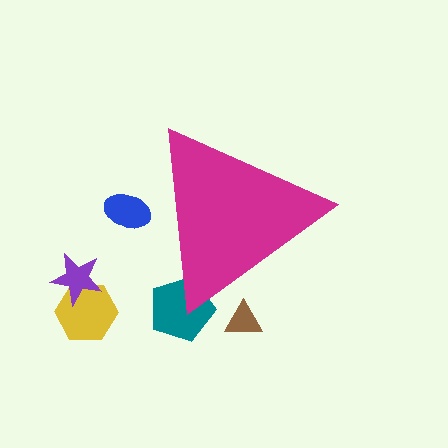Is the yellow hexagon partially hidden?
No, the yellow hexagon is fully visible.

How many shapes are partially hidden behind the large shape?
3 shapes are partially hidden.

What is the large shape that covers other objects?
A magenta triangle.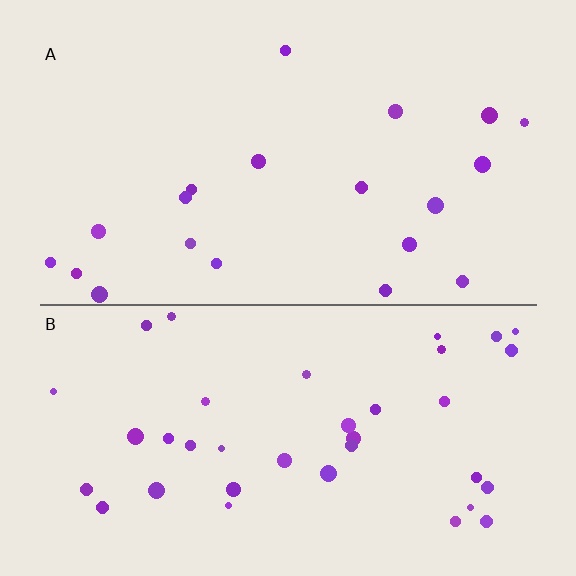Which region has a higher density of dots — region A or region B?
B (the bottom).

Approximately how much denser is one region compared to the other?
Approximately 1.9× — region B over region A.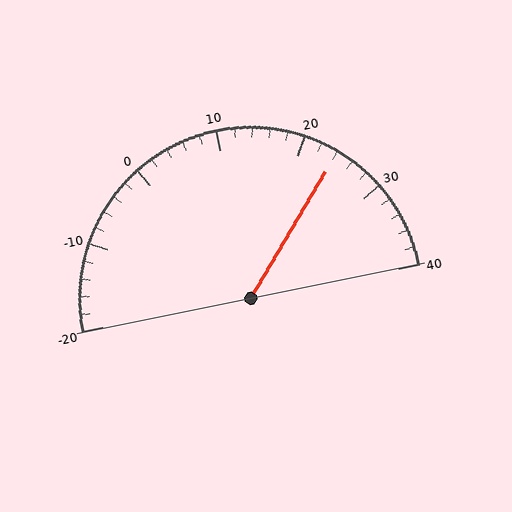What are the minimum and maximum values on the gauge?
The gauge ranges from -20 to 40.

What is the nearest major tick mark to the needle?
The nearest major tick mark is 20.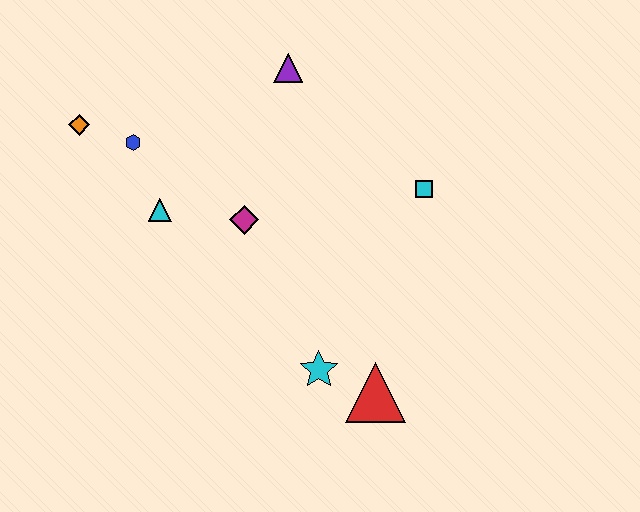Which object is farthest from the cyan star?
The orange diamond is farthest from the cyan star.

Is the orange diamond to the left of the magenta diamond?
Yes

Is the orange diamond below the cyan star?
No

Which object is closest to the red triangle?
The cyan star is closest to the red triangle.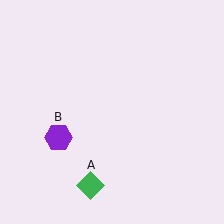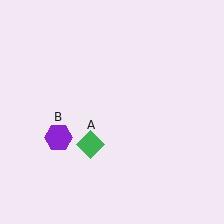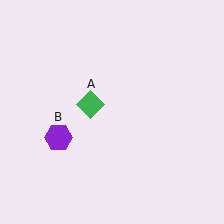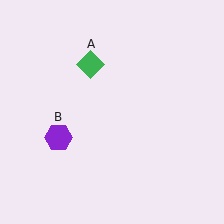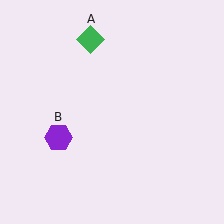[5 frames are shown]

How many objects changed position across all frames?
1 object changed position: green diamond (object A).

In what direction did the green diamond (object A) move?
The green diamond (object A) moved up.